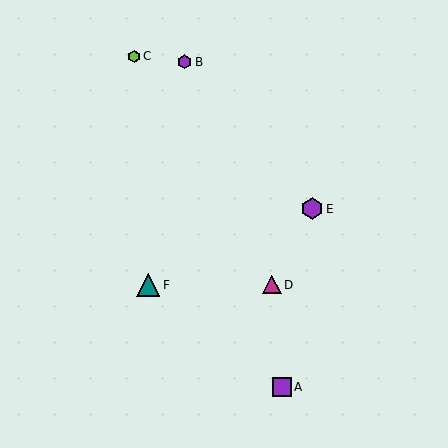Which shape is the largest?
The teal triangle (labeled F) is the largest.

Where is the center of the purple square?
The center of the purple square is at (282, 387).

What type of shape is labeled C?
Shape C is a lime hexagon.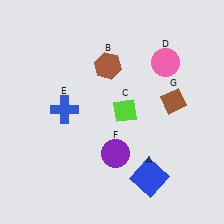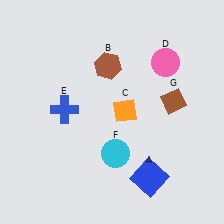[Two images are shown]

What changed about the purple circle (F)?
In Image 1, F is purple. In Image 2, it changed to cyan.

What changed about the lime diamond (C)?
In Image 1, C is lime. In Image 2, it changed to orange.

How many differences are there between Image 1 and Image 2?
There are 2 differences between the two images.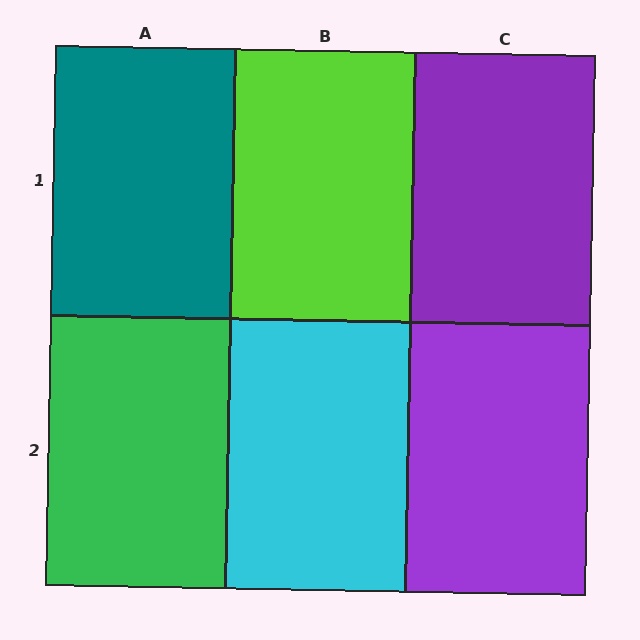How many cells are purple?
2 cells are purple.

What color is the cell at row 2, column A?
Green.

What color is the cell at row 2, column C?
Purple.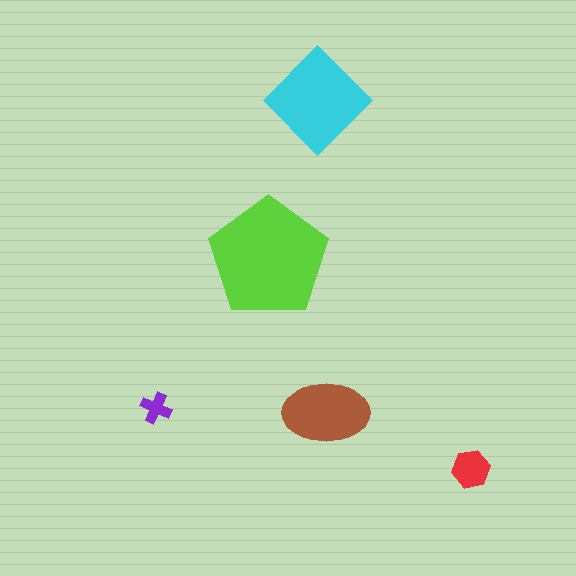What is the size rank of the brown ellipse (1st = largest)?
3rd.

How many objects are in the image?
There are 5 objects in the image.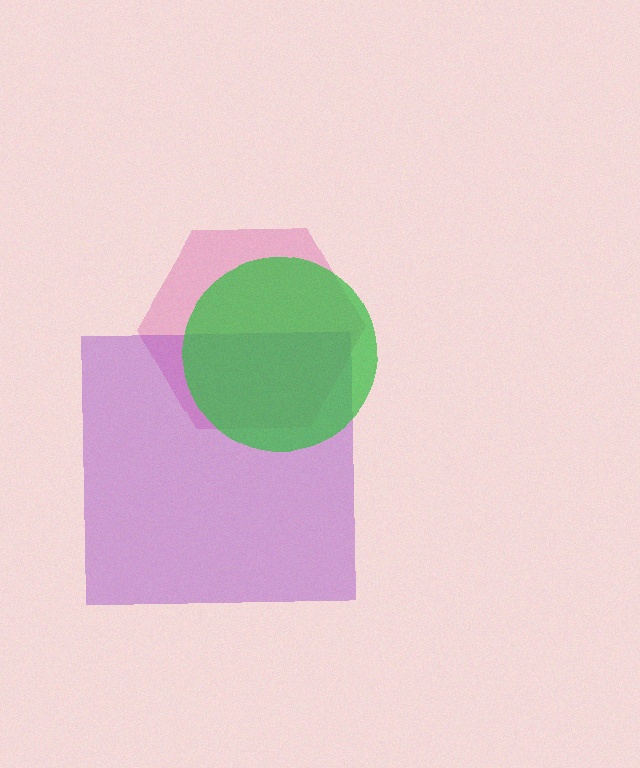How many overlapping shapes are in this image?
There are 3 overlapping shapes in the image.